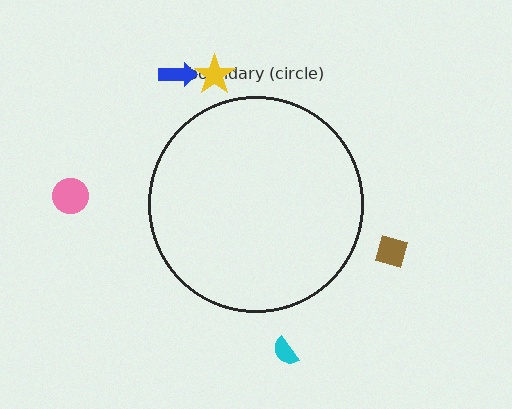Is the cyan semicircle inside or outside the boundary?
Outside.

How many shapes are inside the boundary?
0 inside, 5 outside.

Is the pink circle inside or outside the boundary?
Outside.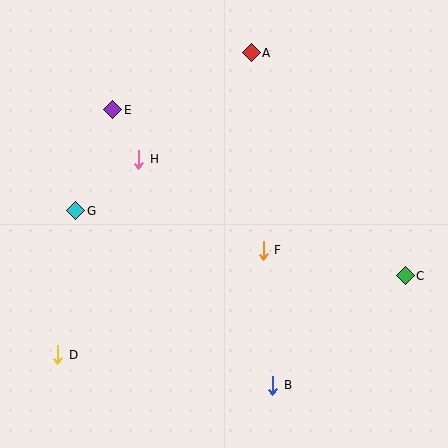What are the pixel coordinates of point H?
Point H is at (139, 159).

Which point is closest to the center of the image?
Point F at (263, 250) is closest to the center.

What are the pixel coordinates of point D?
Point D is at (58, 355).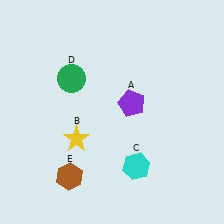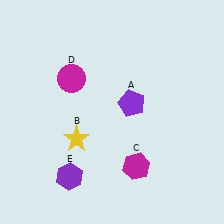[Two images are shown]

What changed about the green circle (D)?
In Image 1, D is green. In Image 2, it changed to magenta.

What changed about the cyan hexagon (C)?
In Image 1, C is cyan. In Image 2, it changed to magenta.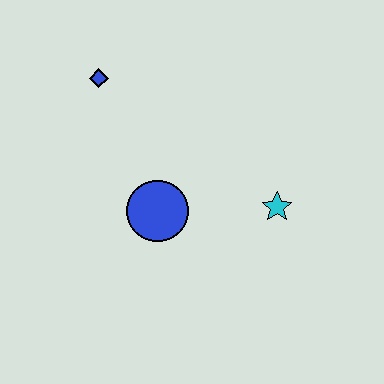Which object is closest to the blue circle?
The cyan star is closest to the blue circle.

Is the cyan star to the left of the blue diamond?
No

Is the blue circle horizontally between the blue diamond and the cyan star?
Yes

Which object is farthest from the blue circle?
The blue diamond is farthest from the blue circle.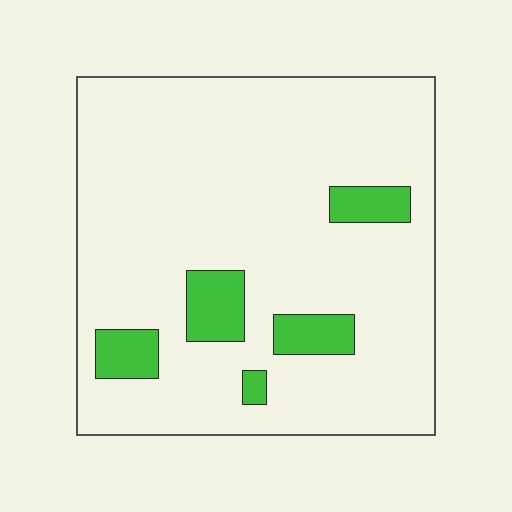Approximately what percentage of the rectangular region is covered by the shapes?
Approximately 10%.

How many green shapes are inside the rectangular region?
5.